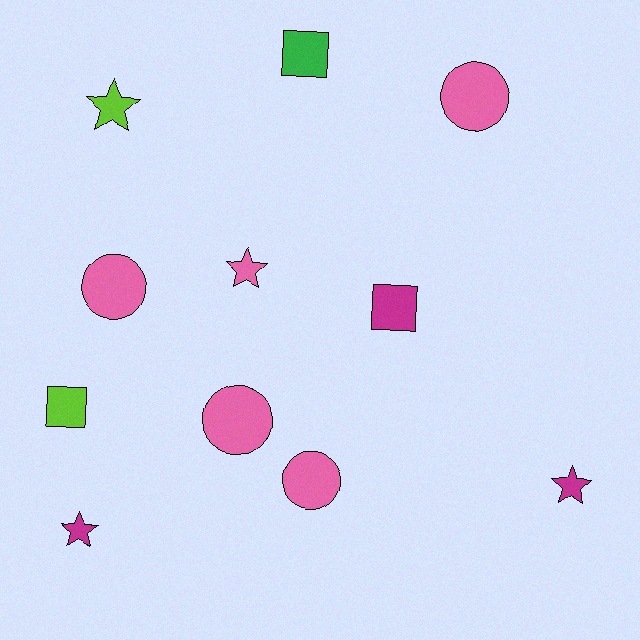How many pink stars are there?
There is 1 pink star.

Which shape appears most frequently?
Circle, with 4 objects.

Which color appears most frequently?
Pink, with 5 objects.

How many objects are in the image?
There are 11 objects.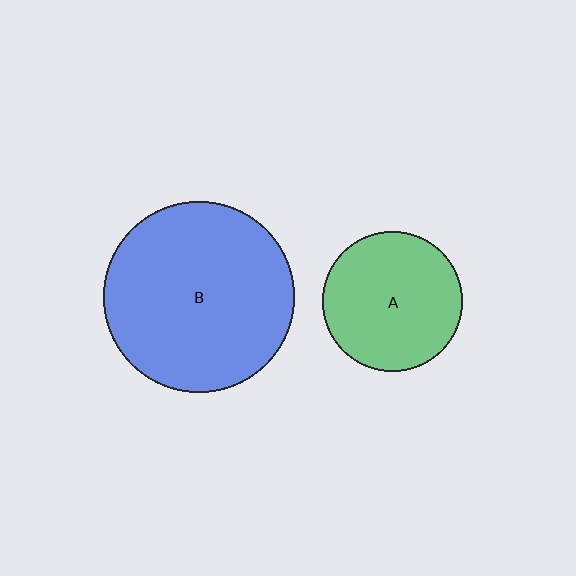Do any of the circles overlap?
No, none of the circles overlap.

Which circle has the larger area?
Circle B (blue).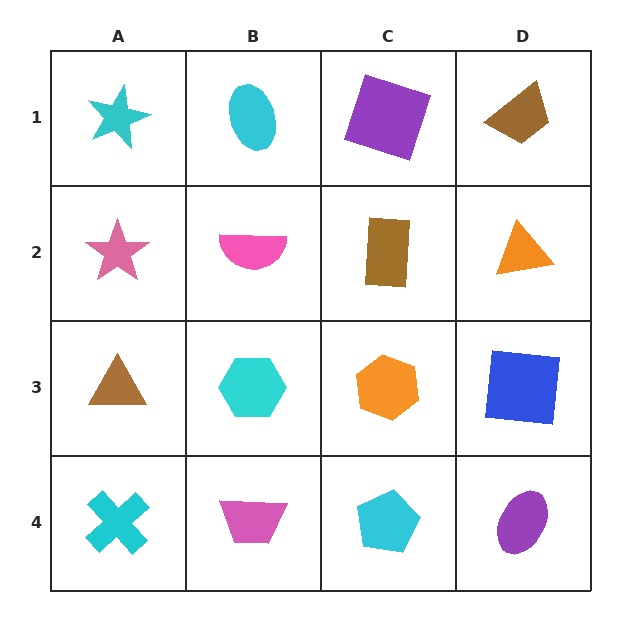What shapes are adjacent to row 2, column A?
A cyan star (row 1, column A), a brown triangle (row 3, column A), a pink semicircle (row 2, column B).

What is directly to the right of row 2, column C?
An orange triangle.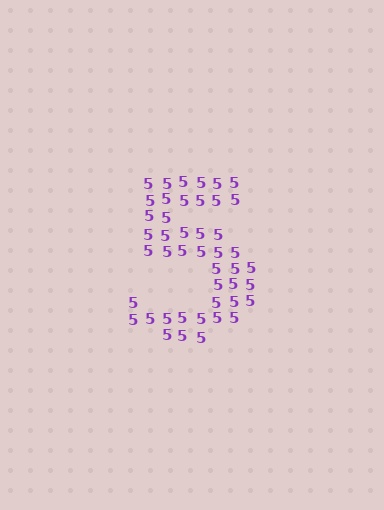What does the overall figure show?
The overall figure shows the digit 5.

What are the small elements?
The small elements are digit 5's.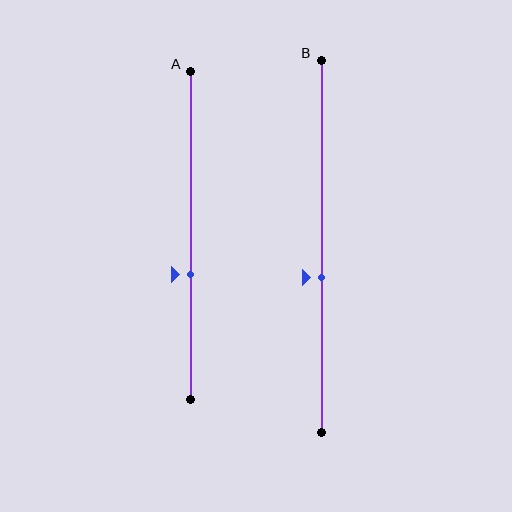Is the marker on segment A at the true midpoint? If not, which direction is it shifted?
No, the marker on segment A is shifted downward by about 12% of the segment length.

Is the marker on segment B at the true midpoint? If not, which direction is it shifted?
No, the marker on segment B is shifted downward by about 9% of the segment length.